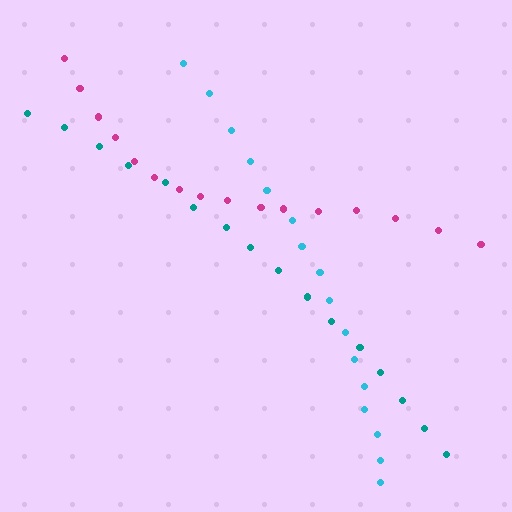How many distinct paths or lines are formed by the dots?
There are 3 distinct paths.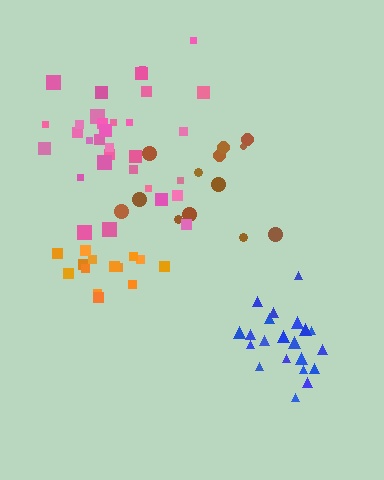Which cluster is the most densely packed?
Blue.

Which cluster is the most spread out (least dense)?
Brown.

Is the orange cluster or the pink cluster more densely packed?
Orange.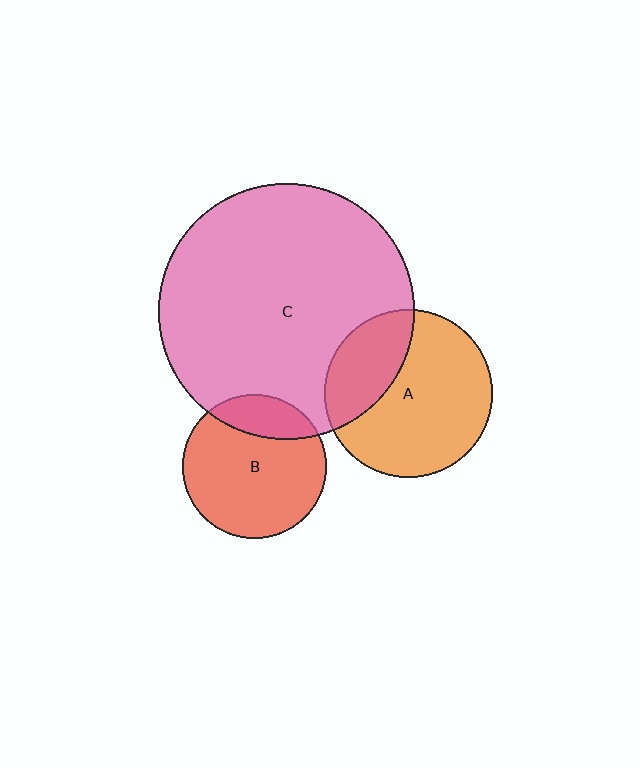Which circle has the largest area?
Circle C (pink).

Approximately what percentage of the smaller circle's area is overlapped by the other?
Approximately 20%.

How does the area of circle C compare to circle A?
Approximately 2.3 times.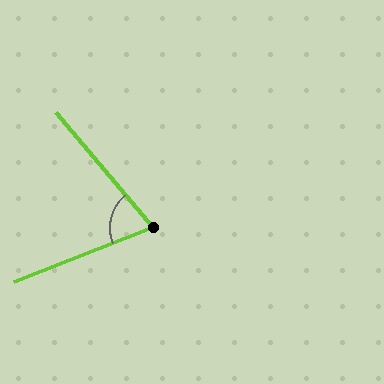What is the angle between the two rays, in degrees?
Approximately 71 degrees.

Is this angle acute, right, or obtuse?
It is acute.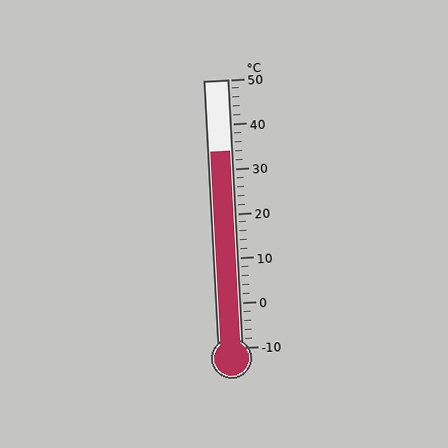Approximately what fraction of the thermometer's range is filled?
The thermometer is filled to approximately 75% of its range.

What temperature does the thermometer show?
The thermometer shows approximately 34°C.